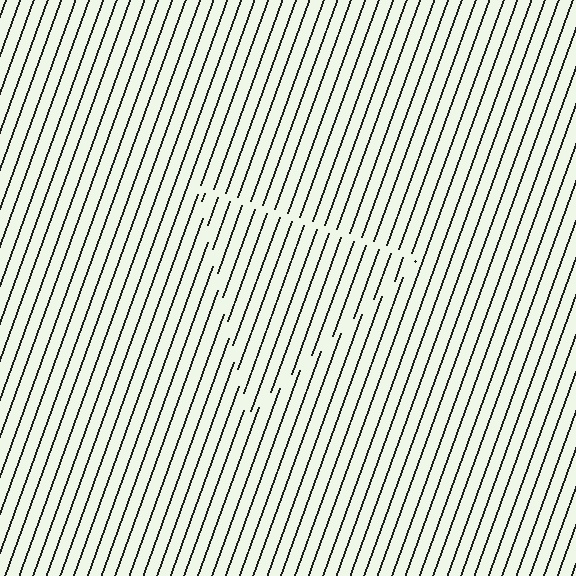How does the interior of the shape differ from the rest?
The interior of the shape contains the same grating, shifted by half a period — the contour is defined by the phase discontinuity where line-ends from the inner and outer gratings abut.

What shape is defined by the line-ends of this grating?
An illusory triangle. The interior of the shape contains the same grating, shifted by half a period — the contour is defined by the phase discontinuity where line-ends from the inner and outer gratings abut.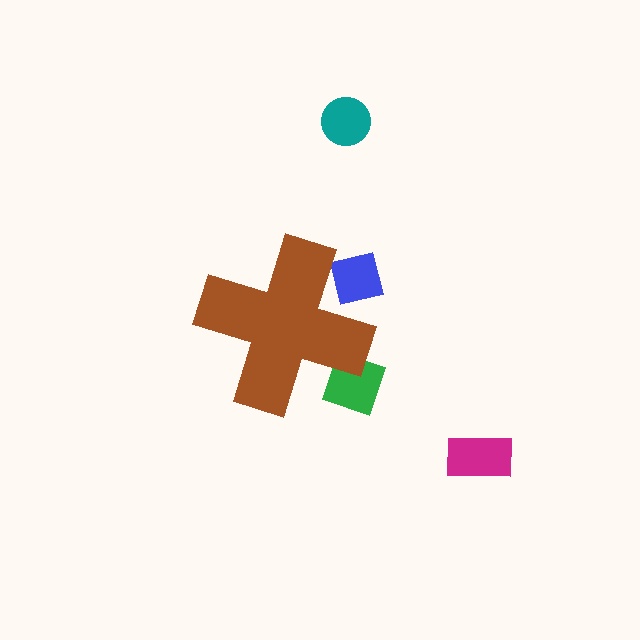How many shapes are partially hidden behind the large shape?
2 shapes are partially hidden.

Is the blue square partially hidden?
Yes, the blue square is partially hidden behind the brown cross.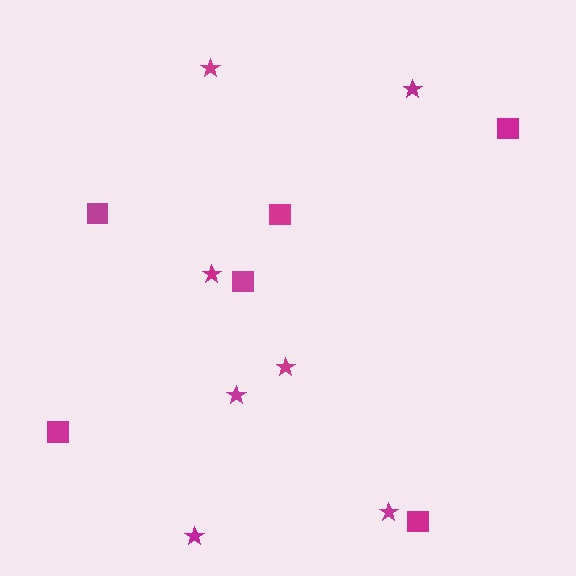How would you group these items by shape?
There are 2 groups: one group of stars (7) and one group of squares (6).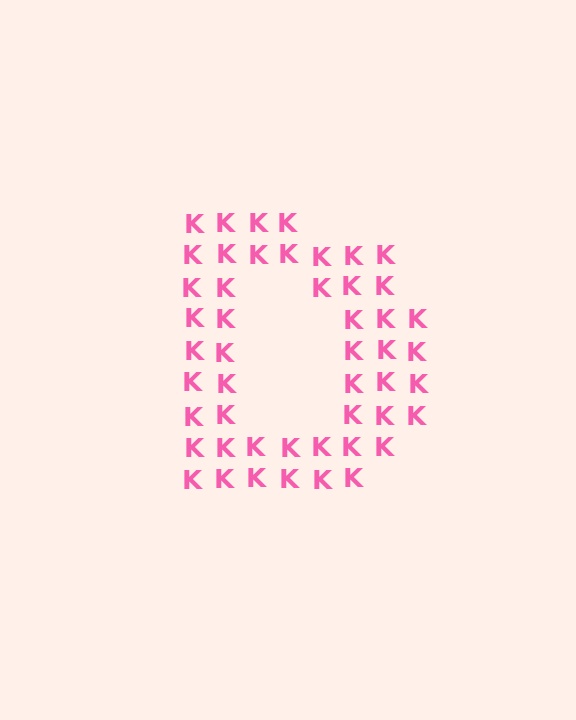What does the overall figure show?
The overall figure shows the letter D.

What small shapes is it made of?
It is made of small letter K's.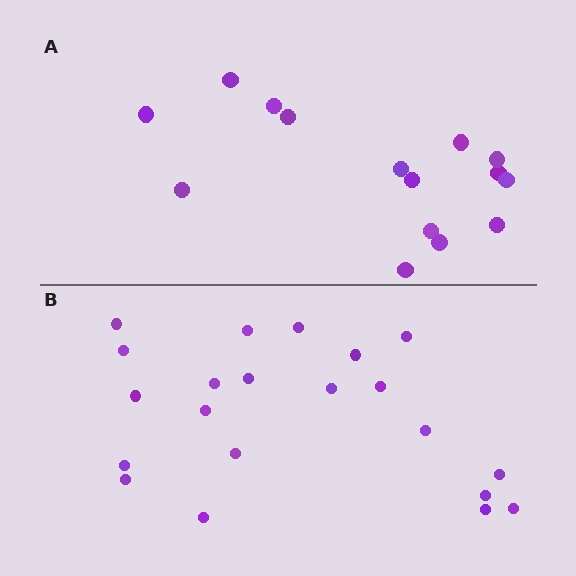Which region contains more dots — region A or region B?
Region B (the bottom region) has more dots.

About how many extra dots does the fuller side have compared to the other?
Region B has about 6 more dots than region A.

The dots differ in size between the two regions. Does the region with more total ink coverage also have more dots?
No. Region A has more total ink coverage because its dots are larger, but region B actually contains more individual dots. Total area can be misleading — the number of items is what matters here.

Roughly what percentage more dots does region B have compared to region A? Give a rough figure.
About 40% more.